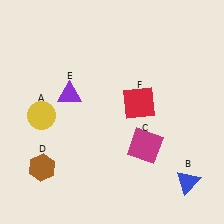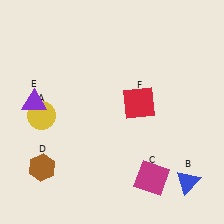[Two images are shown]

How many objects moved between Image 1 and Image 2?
2 objects moved between the two images.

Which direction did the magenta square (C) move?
The magenta square (C) moved down.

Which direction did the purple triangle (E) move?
The purple triangle (E) moved left.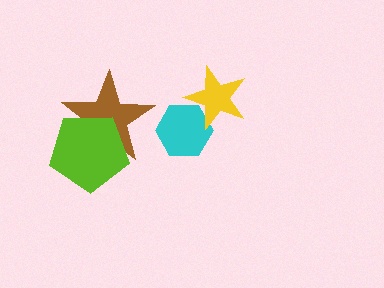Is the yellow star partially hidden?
No, no other shape covers it.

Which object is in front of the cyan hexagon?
The yellow star is in front of the cyan hexagon.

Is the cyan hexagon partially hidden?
Yes, it is partially covered by another shape.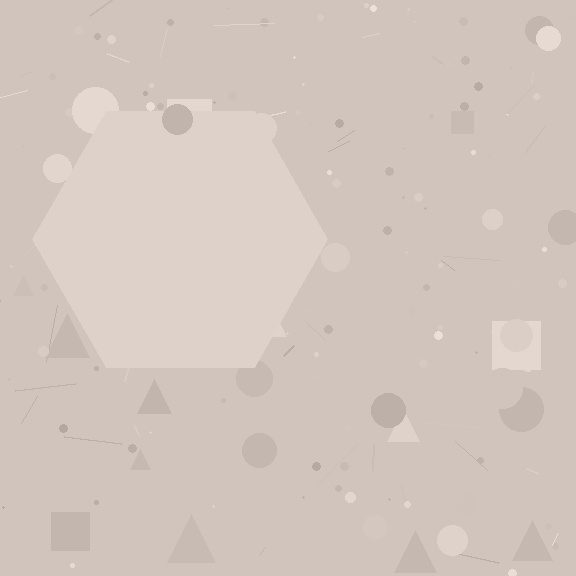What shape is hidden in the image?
A hexagon is hidden in the image.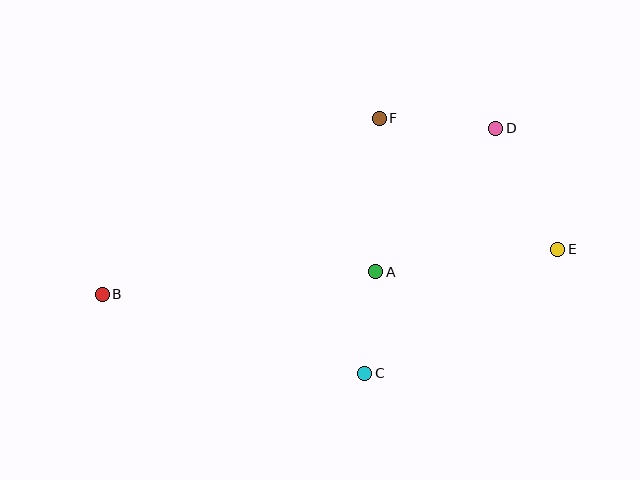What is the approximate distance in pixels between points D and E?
The distance between D and E is approximately 136 pixels.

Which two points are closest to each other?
Points A and C are closest to each other.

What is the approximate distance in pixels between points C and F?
The distance between C and F is approximately 256 pixels.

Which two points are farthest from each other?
Points B and E are farthest from each other.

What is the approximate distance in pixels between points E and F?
The distance between E and F is approximately 221 pixels.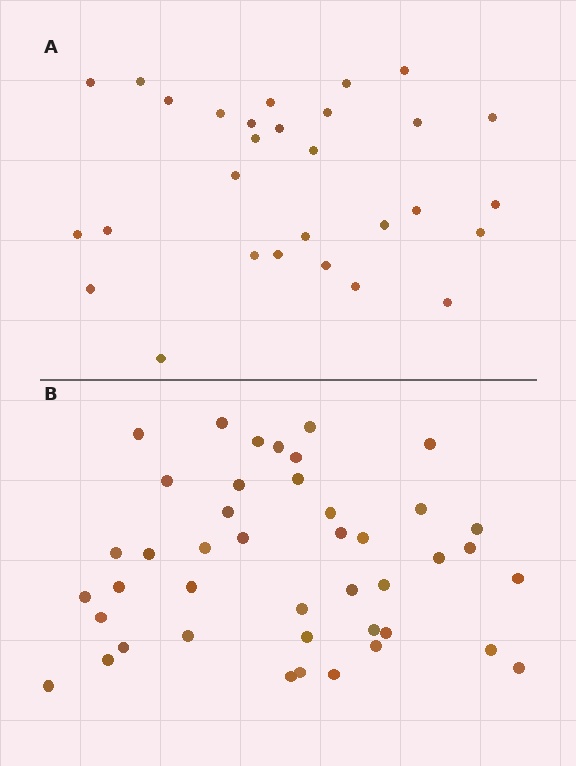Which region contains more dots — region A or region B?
Region B (the bottom region) has more dots.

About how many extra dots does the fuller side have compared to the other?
Region B has approximately 15 more dots than region A.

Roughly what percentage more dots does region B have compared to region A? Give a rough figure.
About 50% more.